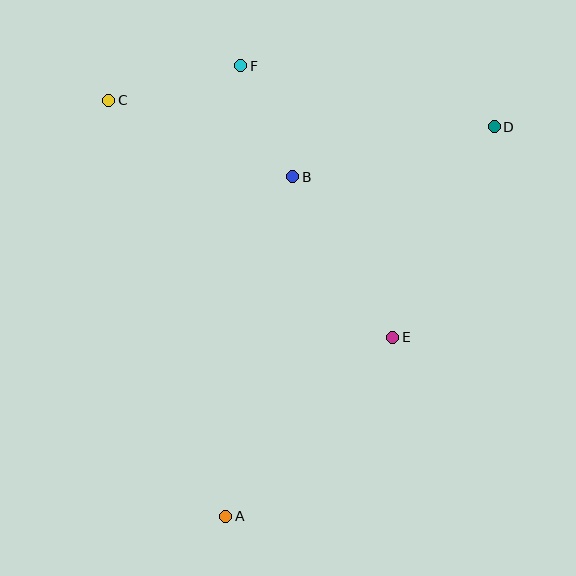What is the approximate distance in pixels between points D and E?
The distance between D and E is approximately 234 pixels.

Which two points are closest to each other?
Points B and F are closest to each other.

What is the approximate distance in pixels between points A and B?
The distance between A and B is approximately 346 pixels.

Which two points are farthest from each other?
Points A and D are farthest from each other.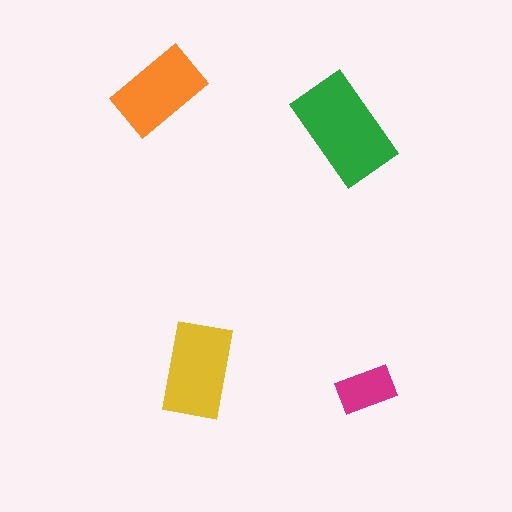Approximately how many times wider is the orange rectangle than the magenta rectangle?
About 1.5 times wider.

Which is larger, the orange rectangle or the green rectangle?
The green one.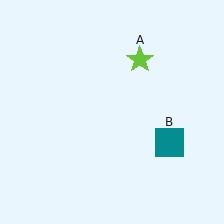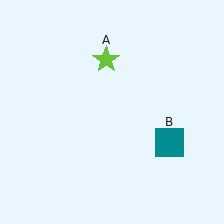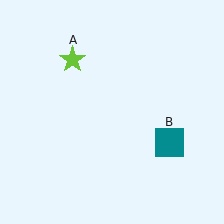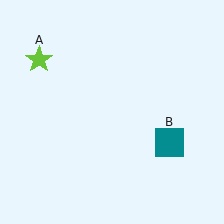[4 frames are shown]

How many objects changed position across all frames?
1 object changed position: lime star (object A).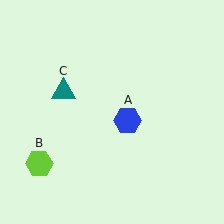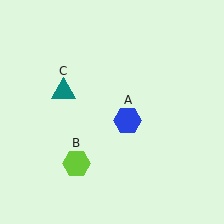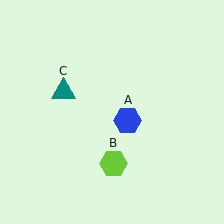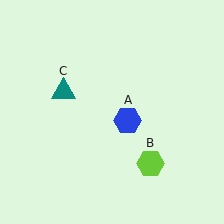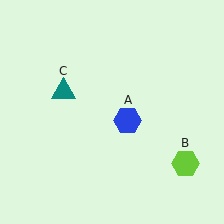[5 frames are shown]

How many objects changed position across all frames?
1 object changed position: lime hexagon (object B).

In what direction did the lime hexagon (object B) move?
The lime hexagon (object B) moved right.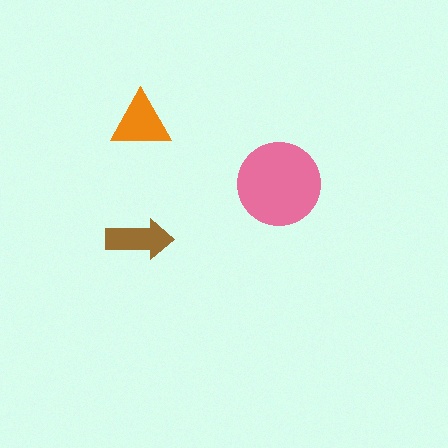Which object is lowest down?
The brown arrow is bottommost.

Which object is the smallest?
The brown arrow.